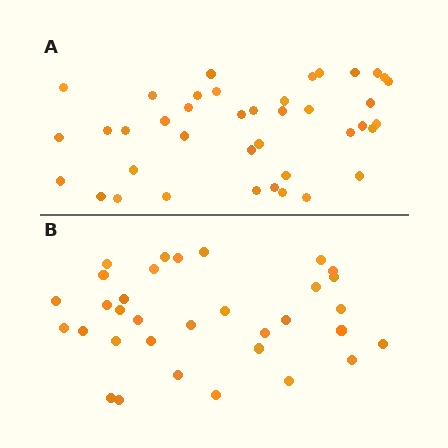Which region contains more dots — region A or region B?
Region A (the top region) has more dots.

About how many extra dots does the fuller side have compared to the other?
Region A has roughly 8 or so more dots than region B.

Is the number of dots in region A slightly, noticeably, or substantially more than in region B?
Region A has only slightly more — the two regions are fairly close. The ratio is roughly 1.2 to 1.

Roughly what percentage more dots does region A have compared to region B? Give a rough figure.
About 20% more.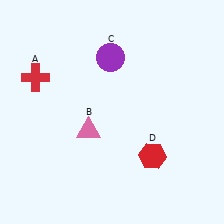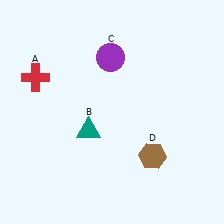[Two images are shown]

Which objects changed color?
B changed from pink to teal. D changed from red to brown.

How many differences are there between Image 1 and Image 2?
There are 2 differences between the two images.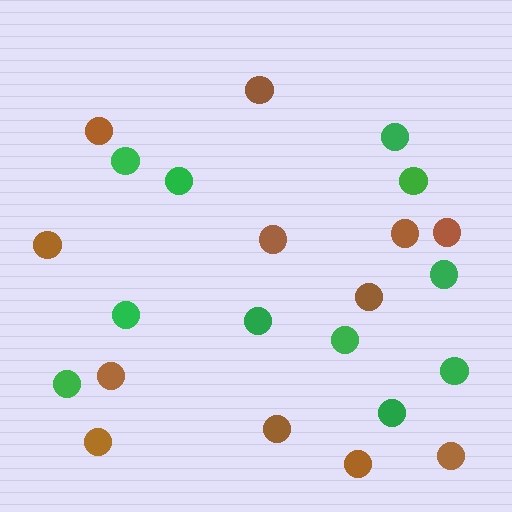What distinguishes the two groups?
There are 2 groups: one group of brown circles (12) and one group of green circles (11).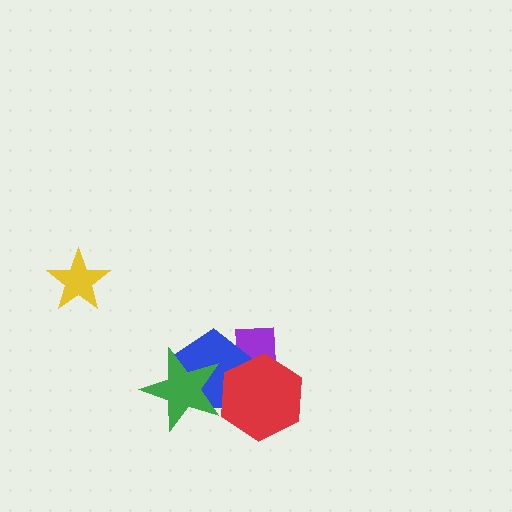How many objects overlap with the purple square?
2 objects overlap with the purple square.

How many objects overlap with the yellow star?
0 objects overlap with the yellow star.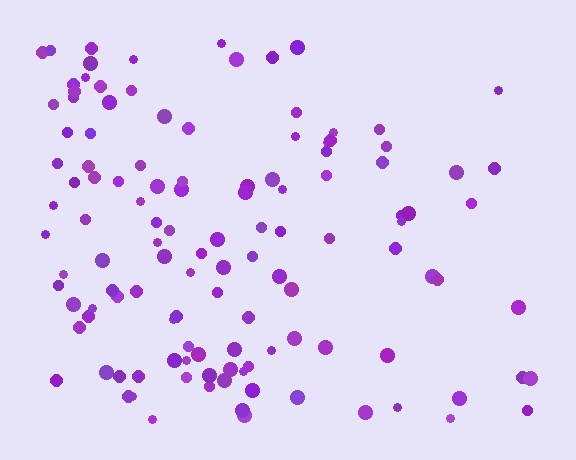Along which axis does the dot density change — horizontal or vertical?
Horizontal.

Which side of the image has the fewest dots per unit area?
The right.